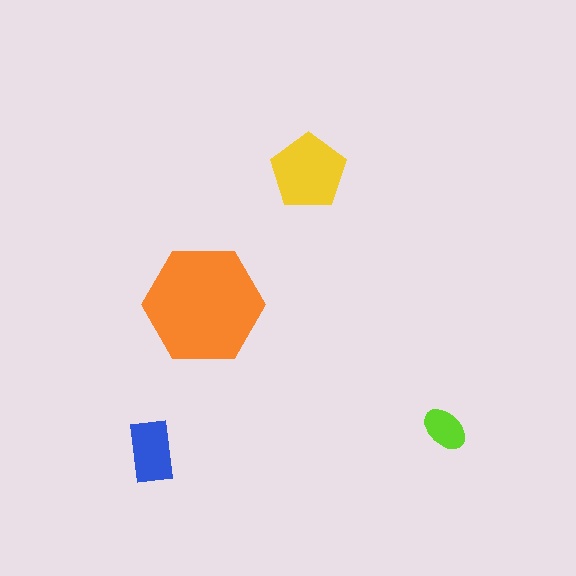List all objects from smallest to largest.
The lime ellipse, the blue rectangle, the yellow pentagon, the orange hexagon.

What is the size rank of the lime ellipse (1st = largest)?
4th.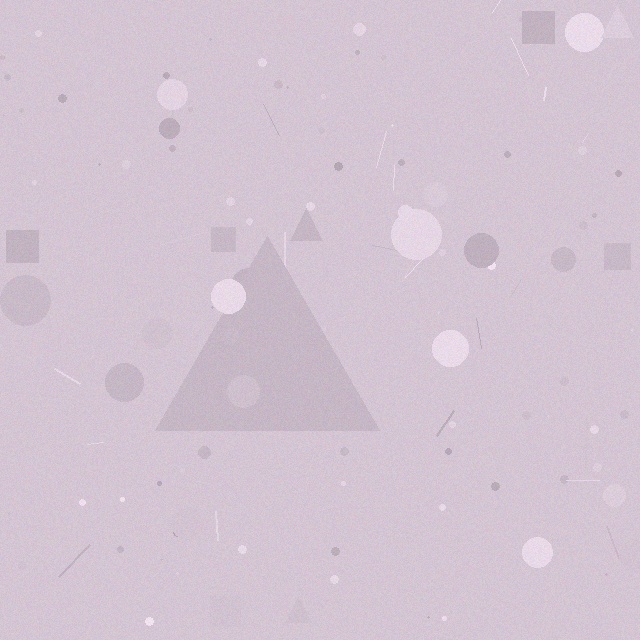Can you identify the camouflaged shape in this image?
The camouflaged shape is a triangle.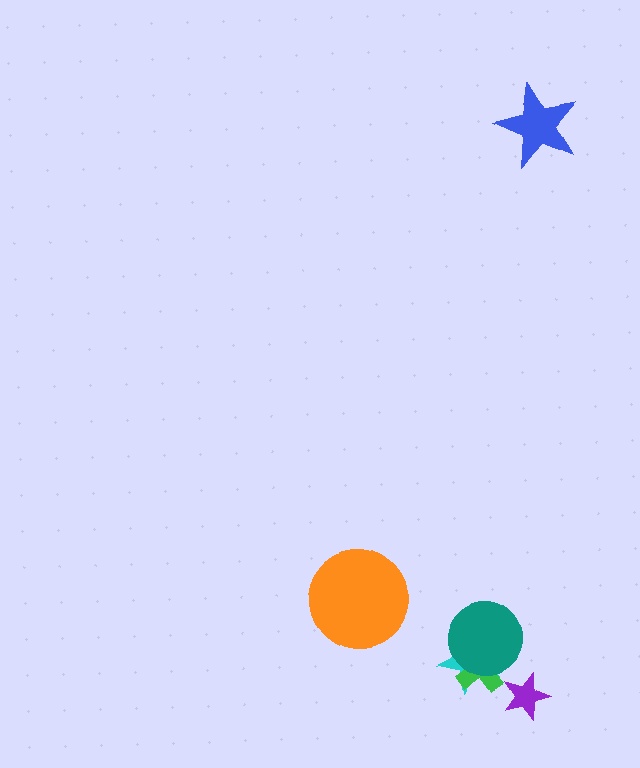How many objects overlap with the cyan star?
2 objects overlap with the cyan star.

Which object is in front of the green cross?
The teal circle is in front of the green cross.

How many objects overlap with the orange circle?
0 objects overlap with the orange circle.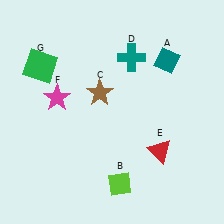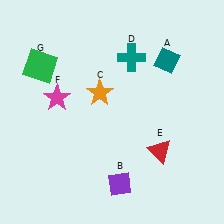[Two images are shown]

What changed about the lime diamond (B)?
In Image 1, B is lime. In Image 2, it changed to purple.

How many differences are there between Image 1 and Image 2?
There are 2 differences between the two images.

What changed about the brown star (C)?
In Image 1, C is brown. In Image 2, it changed to orange.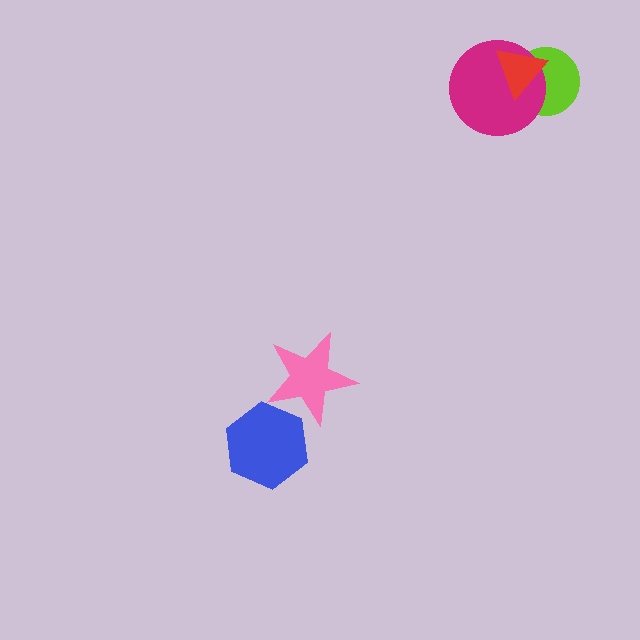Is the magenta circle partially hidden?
Yes, it is partially covered by another shape.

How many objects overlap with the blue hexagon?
1 object overlaps with the blue hexagon.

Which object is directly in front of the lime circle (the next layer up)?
The magenta circle is directly in front of the lime circle.